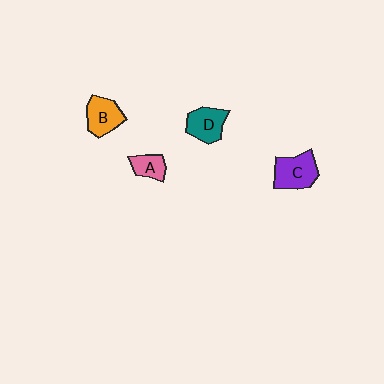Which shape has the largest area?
Shape C (purple).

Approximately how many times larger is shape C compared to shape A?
Approximately 1.8 times.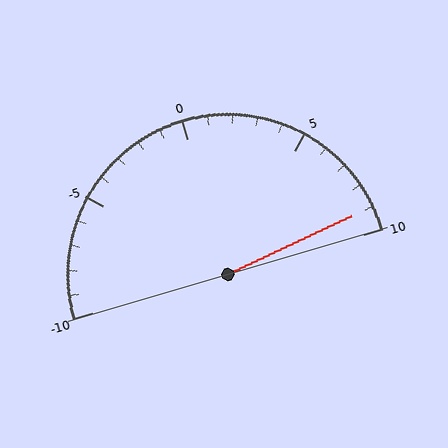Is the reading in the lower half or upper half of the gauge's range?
The reading is in the upper half of the range (-10 to 10).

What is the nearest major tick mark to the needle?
The nearest major tick mark is 10.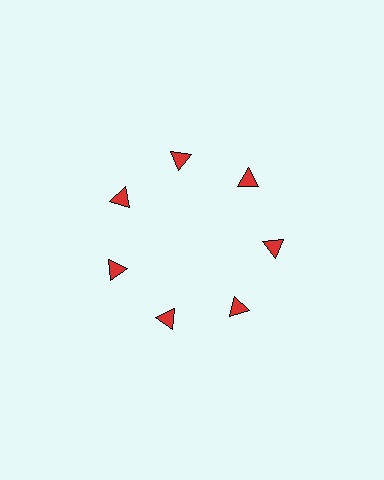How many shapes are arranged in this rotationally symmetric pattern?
There are 7 shapes, arranged in 7 groups of 1.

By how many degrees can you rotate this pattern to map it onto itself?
The pattern maps onto itself every 51 degrees of rotation.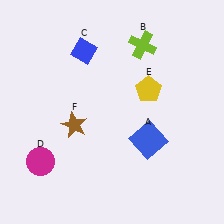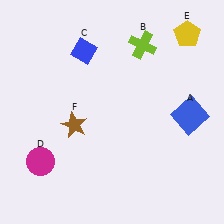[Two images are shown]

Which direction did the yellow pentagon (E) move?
The yellow pentagon (E) moved up.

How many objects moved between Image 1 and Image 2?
2 objects moved between the two images.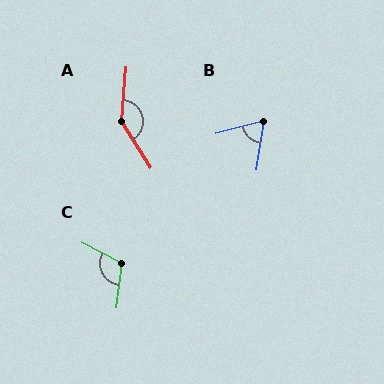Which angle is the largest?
A, at approximately 142 degrees.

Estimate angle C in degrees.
Approximately 110 degrees.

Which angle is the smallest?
B, at approximately 68 degrees.